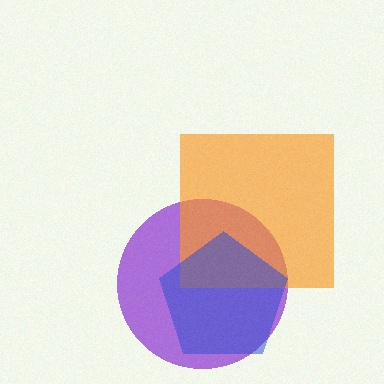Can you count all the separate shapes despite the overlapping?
Yes, there are 3 separate shapes.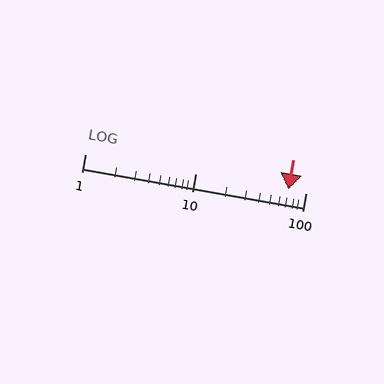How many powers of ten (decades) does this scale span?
The scale spans 2 decades, from 1 to 100.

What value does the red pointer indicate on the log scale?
The pointer indicates approximately 70.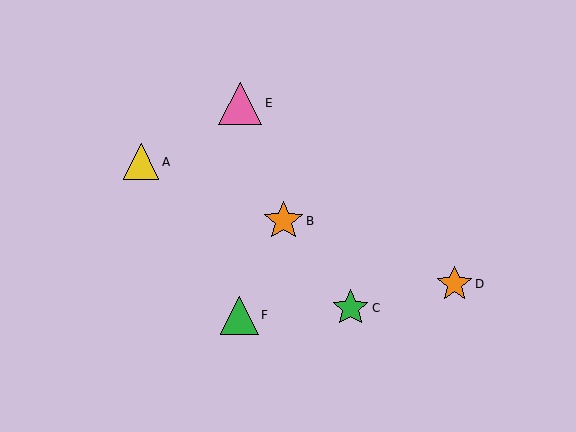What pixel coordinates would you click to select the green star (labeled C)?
Click at (351, 308) to select the green star C.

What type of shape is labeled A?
Shape A is a yellow triangle.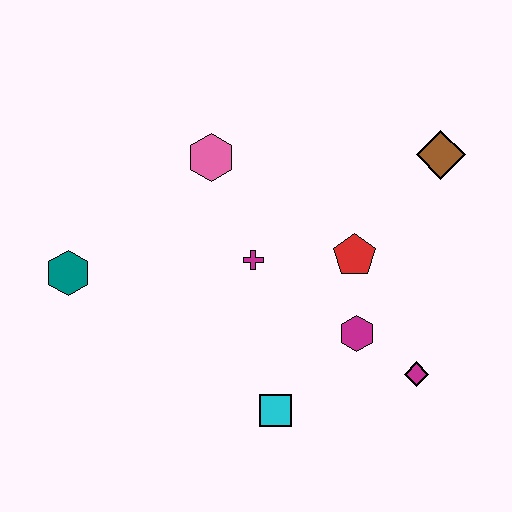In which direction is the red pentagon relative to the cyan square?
The red pentagon is above the cyan square.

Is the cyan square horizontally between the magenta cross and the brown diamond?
Yes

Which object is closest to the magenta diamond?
The magenta hexagon is closest to the magenta diamond.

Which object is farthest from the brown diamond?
The teal hexagon is farthest from the brown diamond.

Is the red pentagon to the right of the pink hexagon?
Yes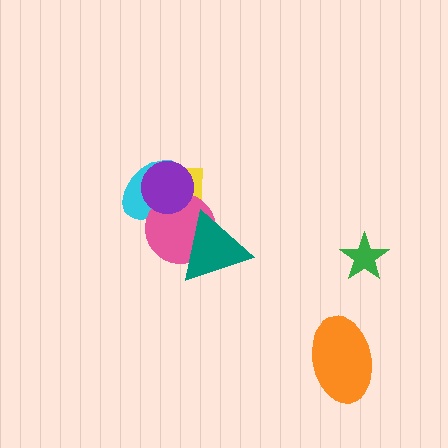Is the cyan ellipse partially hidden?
Yes, it is partially covered by another shape.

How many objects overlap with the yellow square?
3 objects overlap with the yellow square.